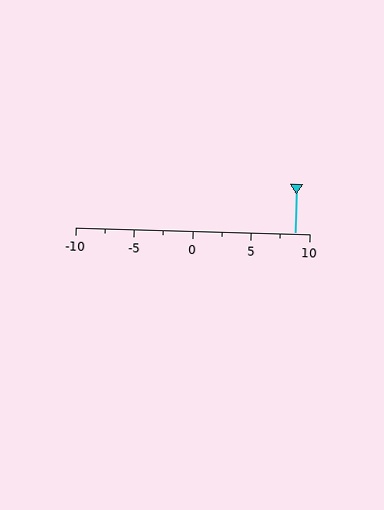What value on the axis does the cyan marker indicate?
The marker indicates approximately 8.8.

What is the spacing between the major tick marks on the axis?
The major ticks are spaced 5 apart.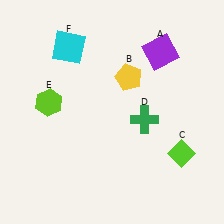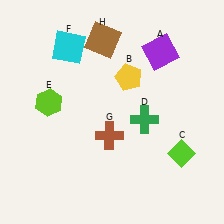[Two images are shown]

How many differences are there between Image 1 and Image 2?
There are 2 differences between the two images.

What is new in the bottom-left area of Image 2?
A brown cross (G) was added in the bottom-left area of Image 2.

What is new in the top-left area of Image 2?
A brown square (H) was added in the top-left area of Image 2.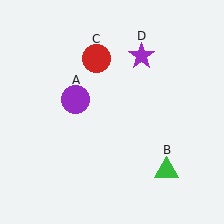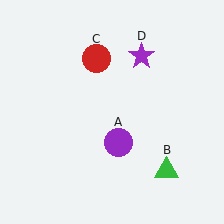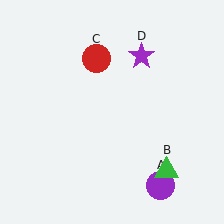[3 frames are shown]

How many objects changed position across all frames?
1 object changed position: purple circle (object A).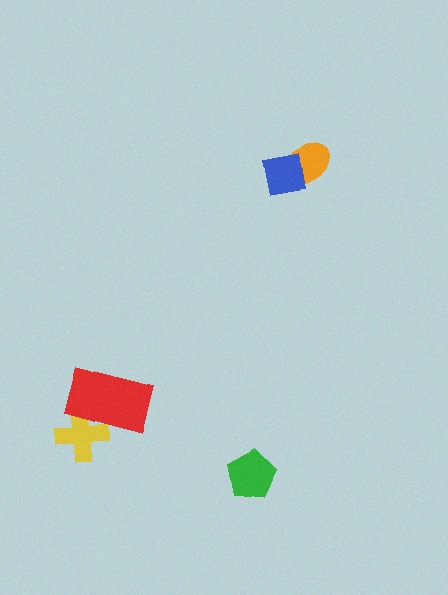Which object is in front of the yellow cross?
The red rectangle is in front of the yellow cross.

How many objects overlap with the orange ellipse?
1 object overlaps with the orange ellipse.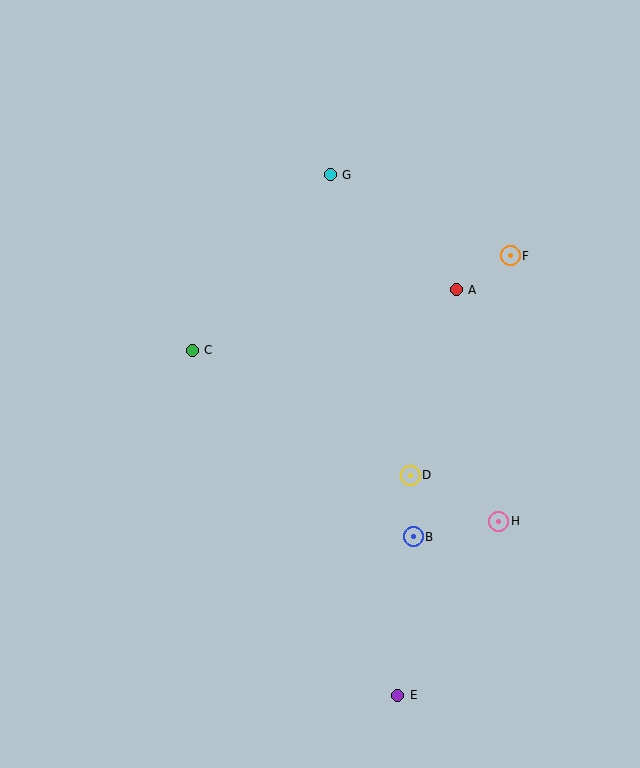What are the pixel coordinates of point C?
Point C is at (192, 350).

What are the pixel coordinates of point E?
Point E is at (398, 695).